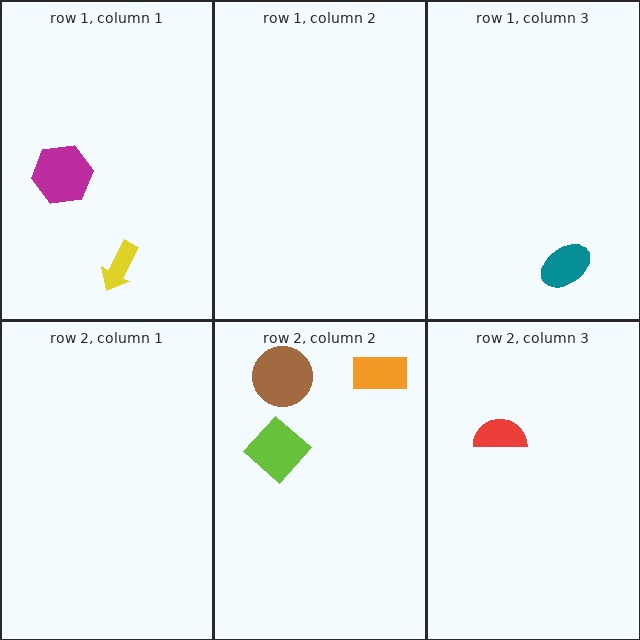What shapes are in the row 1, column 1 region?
The yellow arrow, the magenta hexagon.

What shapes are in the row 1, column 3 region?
The teal ellipse.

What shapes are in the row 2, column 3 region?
The red semicircle.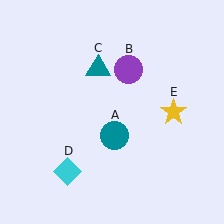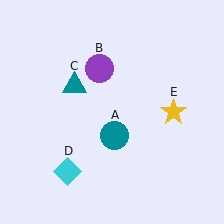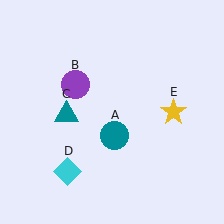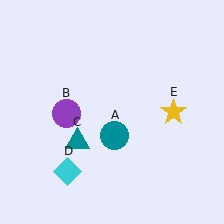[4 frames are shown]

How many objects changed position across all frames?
2 objects changed position: purple circle (object B), teal triangle (object C).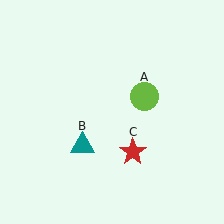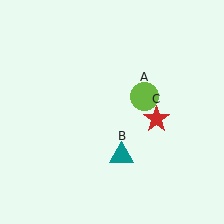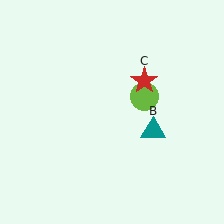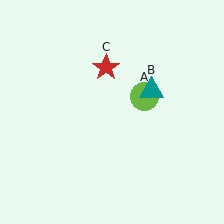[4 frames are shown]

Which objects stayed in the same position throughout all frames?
Lime circle (object A) remained stationary.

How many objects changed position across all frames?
2 objects changed position: teal triangle (object B), red star (object C).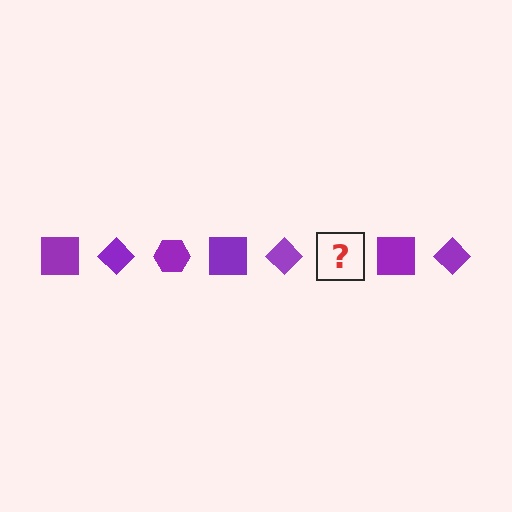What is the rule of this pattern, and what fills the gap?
The rule is that the pattern cycles through square, diamond, hexagon shapes in purple. The gap should be filled with a purple hexagon.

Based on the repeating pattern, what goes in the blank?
The blank should be a purple hexagon.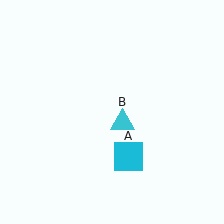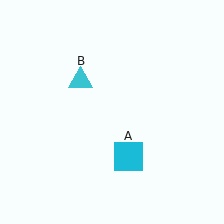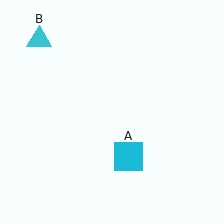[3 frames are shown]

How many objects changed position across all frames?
1 object changed position: cyan triangle (object B).